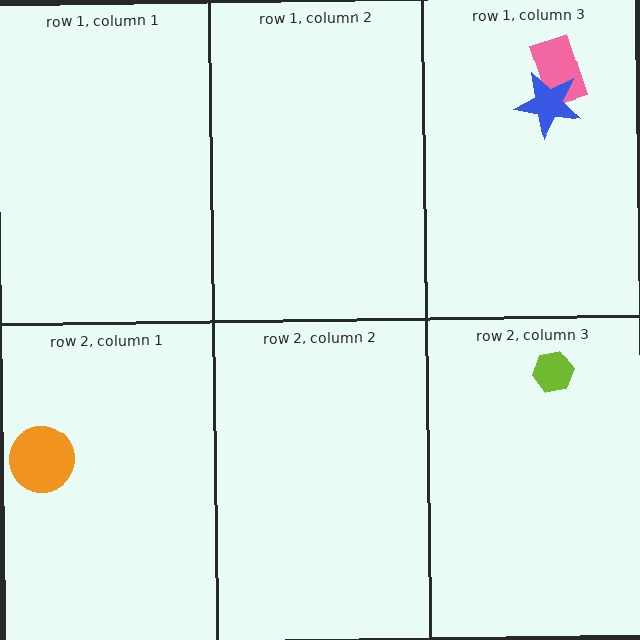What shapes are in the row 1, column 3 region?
The pink rectangle, the blue star.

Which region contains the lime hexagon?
The row 2, column 3 region.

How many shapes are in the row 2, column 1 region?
1.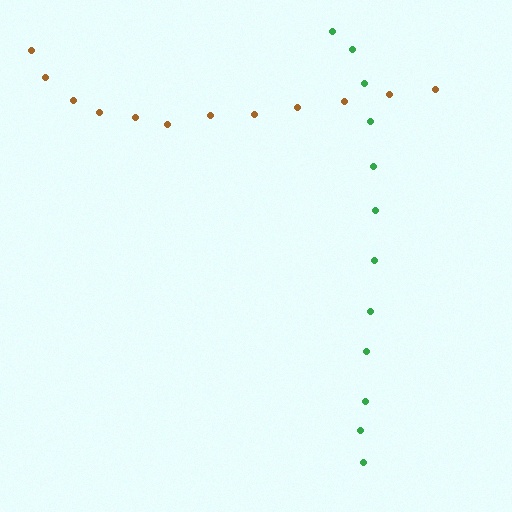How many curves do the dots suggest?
There are 2 distinct paths.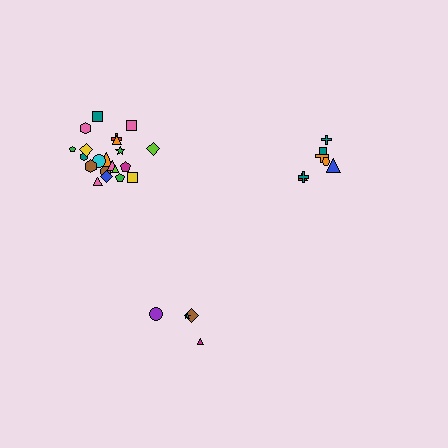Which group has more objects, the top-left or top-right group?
The top-left group.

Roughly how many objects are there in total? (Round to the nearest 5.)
Roughly 35 objects in total.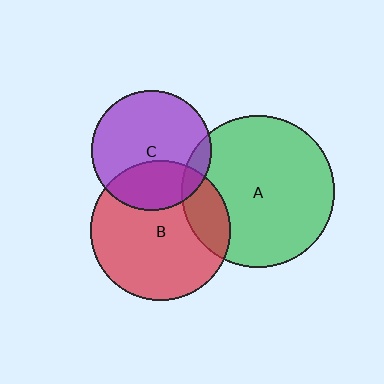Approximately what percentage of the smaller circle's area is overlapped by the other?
Approximately 30%.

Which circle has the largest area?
Circle A (green).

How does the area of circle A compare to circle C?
Approximately 1.6 times.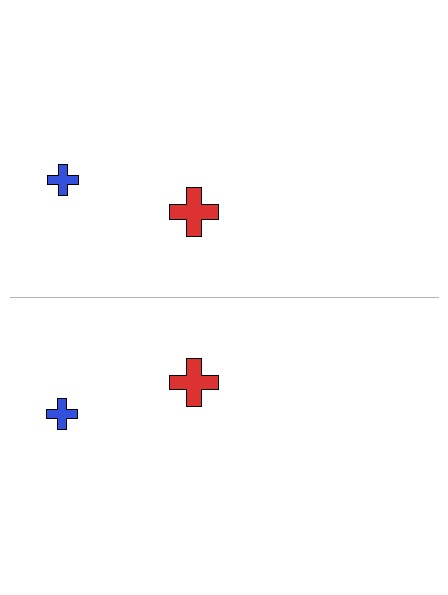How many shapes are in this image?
There are 4 shapes in this image.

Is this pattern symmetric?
Yes, this pattern has bilateral (reflection) symmetry.